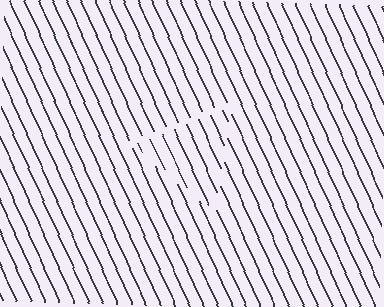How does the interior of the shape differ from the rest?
The interior of the shape contains the same grating, shifted by half a period — the contour is defined by the phase discontinuity where line-ends from the inner and outer gratings abut.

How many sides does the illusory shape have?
3 sides — the line-ends trace a triangle.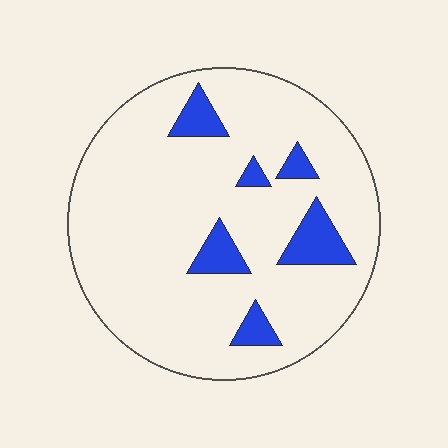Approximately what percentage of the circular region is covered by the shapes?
Approximately 10%.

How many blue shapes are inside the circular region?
6.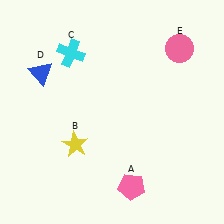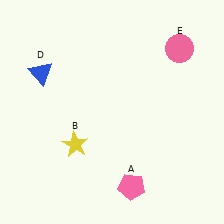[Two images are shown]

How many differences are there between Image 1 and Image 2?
There is 1 difference between the two images.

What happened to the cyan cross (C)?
The cyan cross (C) was removed in Image 2. It was in the top-left area of Image 1.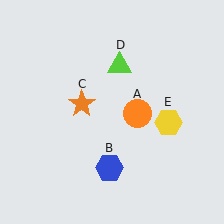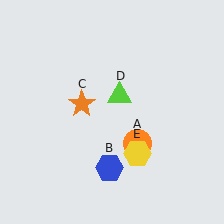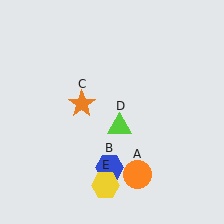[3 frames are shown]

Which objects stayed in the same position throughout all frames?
Blue hexagon (object B) and orange star (object C) remained stationary.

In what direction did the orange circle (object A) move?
The orange circle (object A) moved down.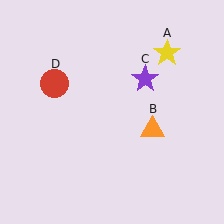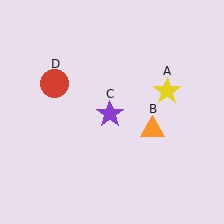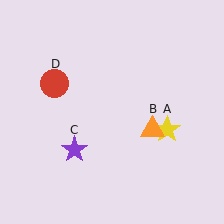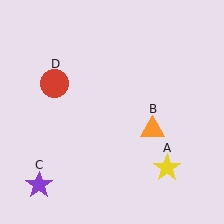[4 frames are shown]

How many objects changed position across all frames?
2 objects changed position: yellow star (object A), purple star (object C).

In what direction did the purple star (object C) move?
The purple star (object C) moved down and to the left.